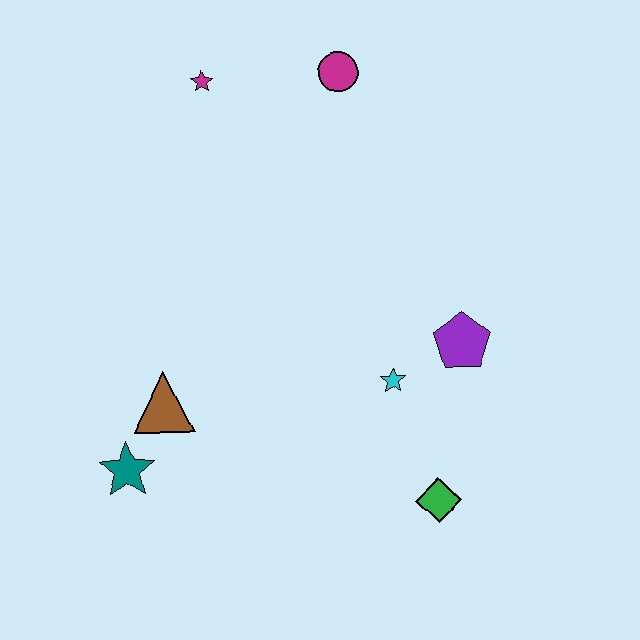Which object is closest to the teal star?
The brown triangle is closest to the teal star.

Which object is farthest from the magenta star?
The green diamond is farthest from the magenta star.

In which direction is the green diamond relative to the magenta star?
The green diamond is below the magenta star.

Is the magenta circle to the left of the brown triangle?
No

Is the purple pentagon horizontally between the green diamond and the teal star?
No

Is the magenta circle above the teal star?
Yes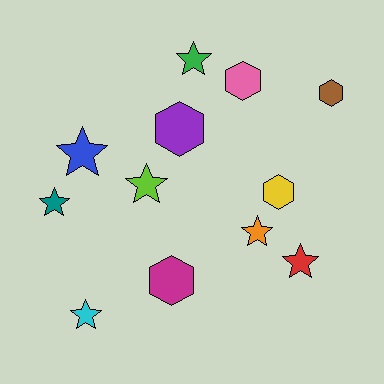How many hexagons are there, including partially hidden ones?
There are 5 hexagons.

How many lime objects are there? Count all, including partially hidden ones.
There is 1 lime object.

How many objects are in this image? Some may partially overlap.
There are 12 objects.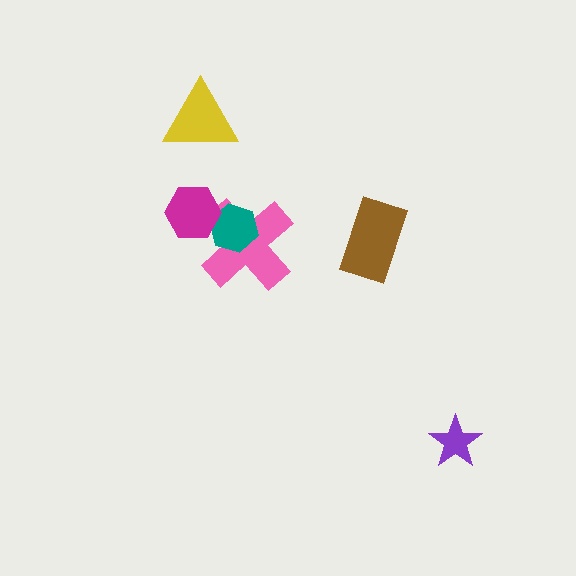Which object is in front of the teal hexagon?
The magenta hexagon is in front of the teal hexagon.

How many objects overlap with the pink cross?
2 objects overlap with the pink cross.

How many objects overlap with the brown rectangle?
0 objects overlap with the brown rectangle.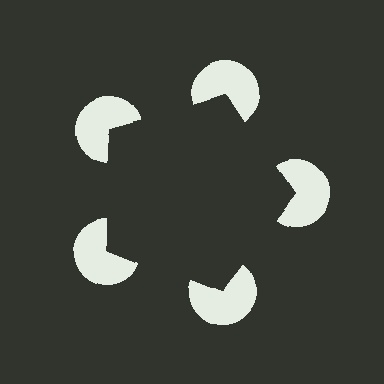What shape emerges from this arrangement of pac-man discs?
An illusory pentagon — its edges are inferred from the aligned wedge cuts in the pac-man discs, not physically drawn.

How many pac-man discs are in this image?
There are 5 — one at each vertex of the illusory pentagon.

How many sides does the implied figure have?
5 sides.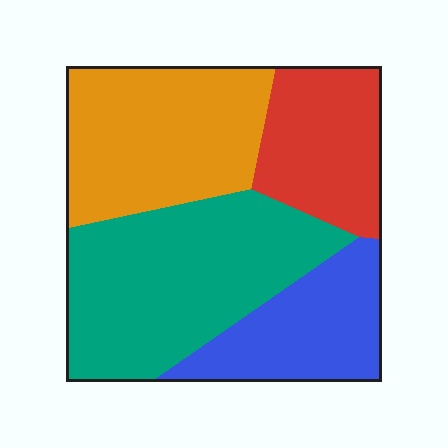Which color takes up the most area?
Teal, at roughly 35%.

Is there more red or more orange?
Orange.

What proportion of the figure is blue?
Blue covers around 20% of the figure.